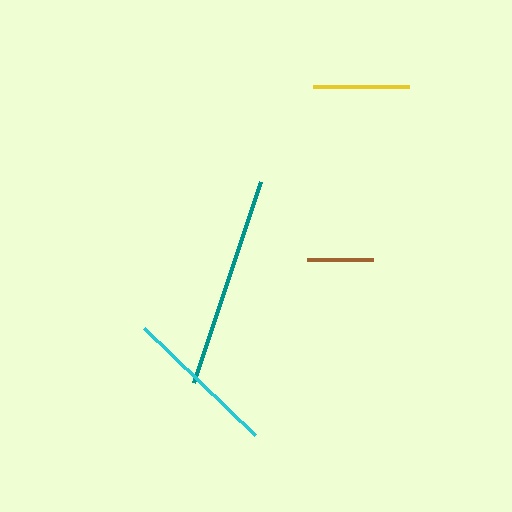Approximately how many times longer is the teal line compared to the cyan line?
The teal line is approximately 1.4 times the length of the cyan line.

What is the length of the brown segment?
The brown segment is approximately 66 pixels long.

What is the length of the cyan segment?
The cyan segment is approximately 155 pixels long.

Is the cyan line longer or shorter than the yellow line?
The cyan line is longer than the yellow line.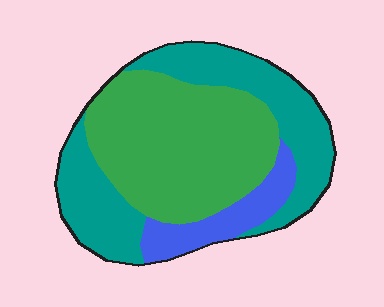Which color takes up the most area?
Green, at roughly 50%.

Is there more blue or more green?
Green.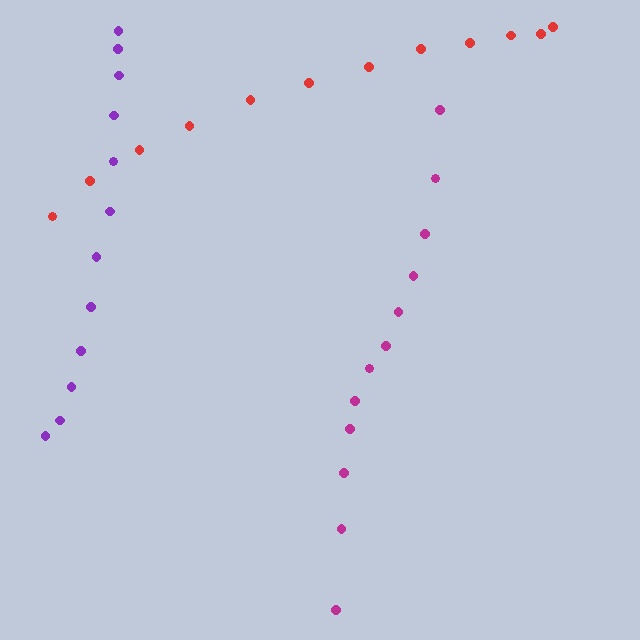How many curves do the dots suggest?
There are 3 distinct paths.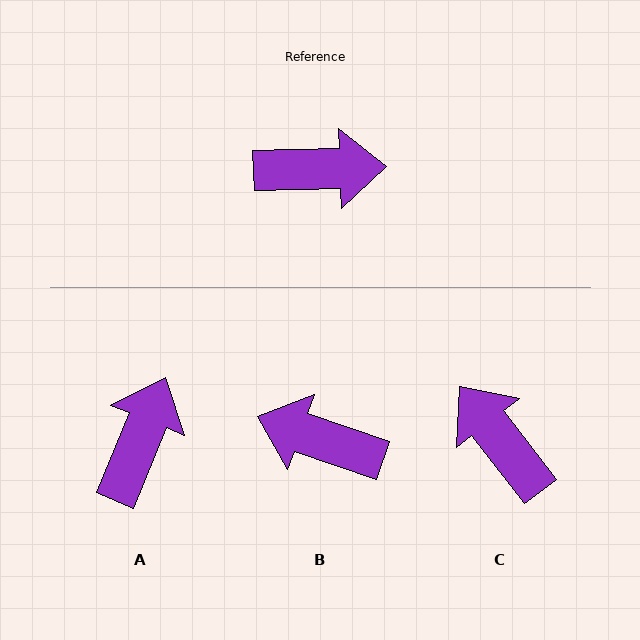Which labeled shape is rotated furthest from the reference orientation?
B, about 159 degrees away.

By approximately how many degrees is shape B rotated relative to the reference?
Approximately 159 degrees counter-clockwise.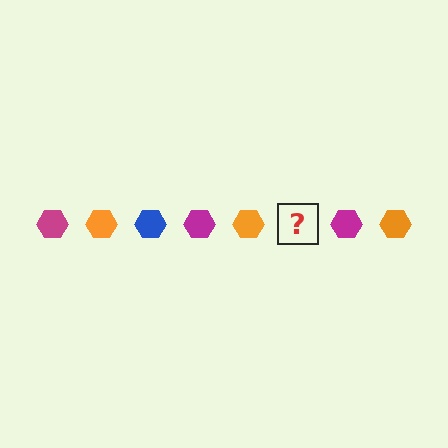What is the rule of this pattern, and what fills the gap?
The rule is that the pattern cycles through magenta, orange, blue hexagons. The gap should be filled with a blue hexagon.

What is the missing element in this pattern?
The missing element is a blue hexagon.